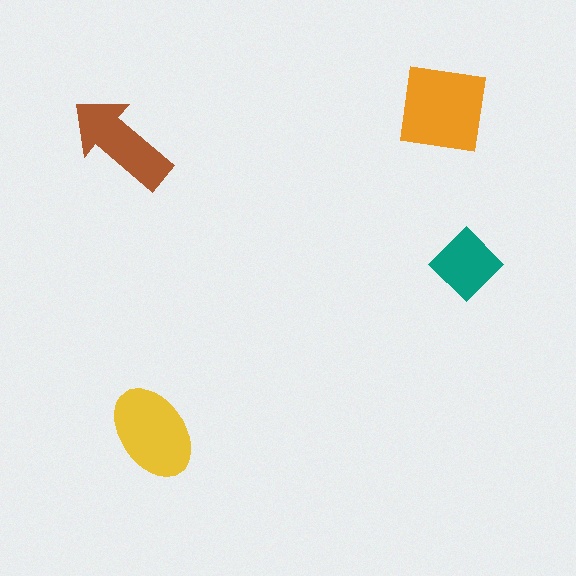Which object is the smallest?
The teal diamond.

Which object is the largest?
The orange square.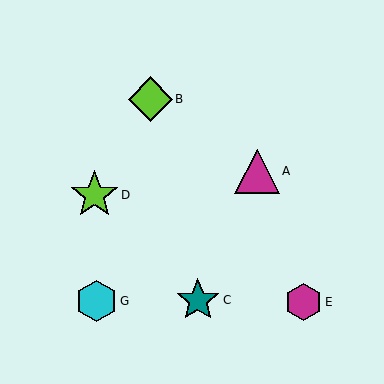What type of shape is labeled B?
Shape B is a lime diamond.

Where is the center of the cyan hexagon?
The center of the cyan hexagon is at (96, 301).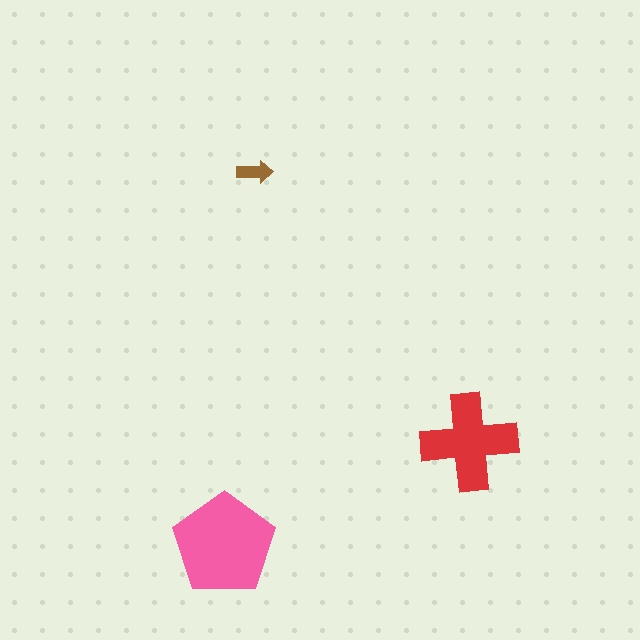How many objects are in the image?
There are 3 objects in the image.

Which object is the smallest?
The brown arrow.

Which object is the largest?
The pink pentagon.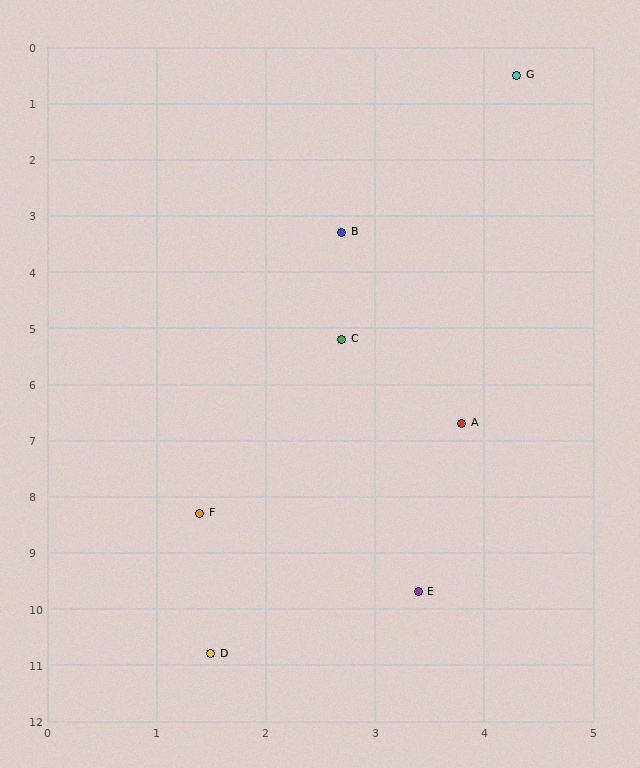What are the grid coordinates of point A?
Point A is at approximately (3.8, 6.7).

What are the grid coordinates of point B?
Point B is at approximately (2.7, 3.3).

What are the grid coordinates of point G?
Point G is at approximately (4.3, 0.5).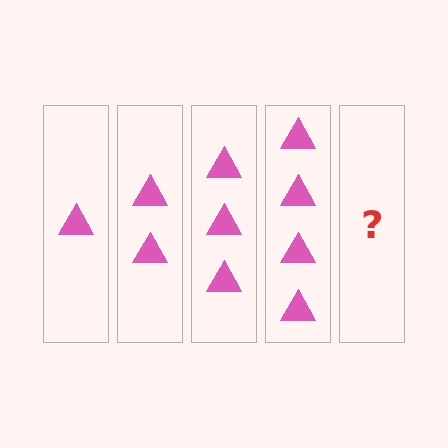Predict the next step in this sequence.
The next step is 5 triangles.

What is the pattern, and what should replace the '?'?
The pattern is that each step adds one more triangle. The '?' should be 5 triangles.